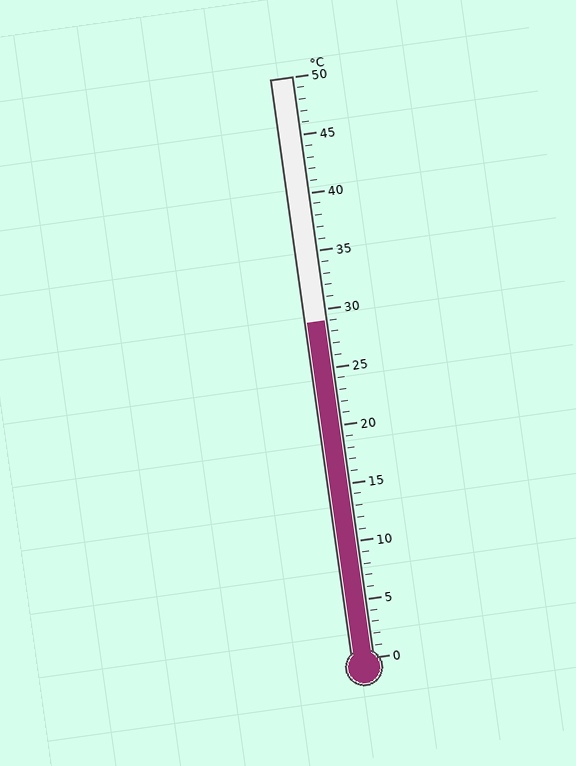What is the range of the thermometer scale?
The thermometer scale ranges from 0°C to 50°C.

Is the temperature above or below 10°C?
The temperature is above 10°C.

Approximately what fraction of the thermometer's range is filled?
The thermometer is filled to approximately 60% of its range.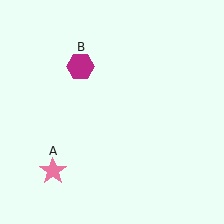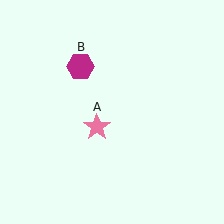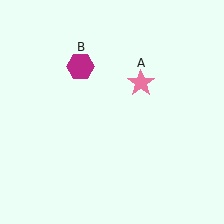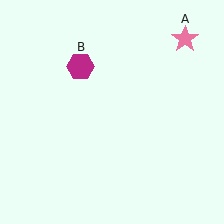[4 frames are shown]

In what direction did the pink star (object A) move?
The pink star (object A) moved up and to the right.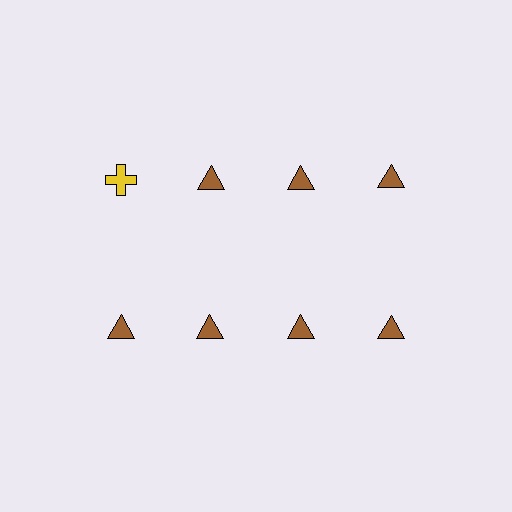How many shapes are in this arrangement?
There are 8 shapes arranged in a grid pattern.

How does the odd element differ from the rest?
It differs in both color (yellow instead of brown) and shape (cross instead of triangle).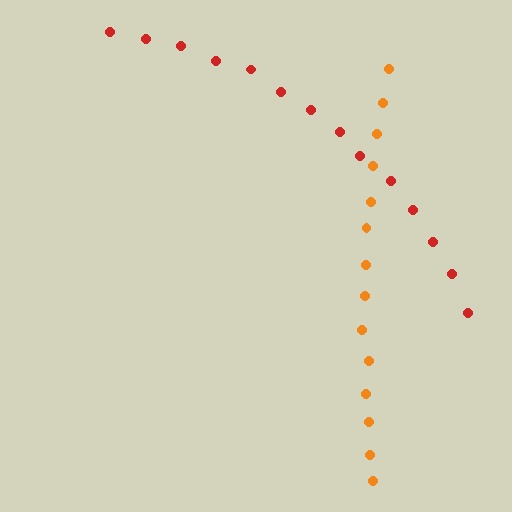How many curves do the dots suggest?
There are 2 distinct paths.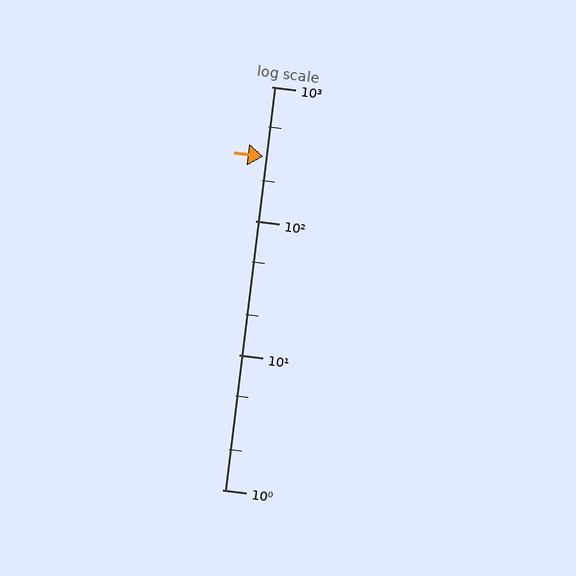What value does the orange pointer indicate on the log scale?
The pointer indicates approximately 300.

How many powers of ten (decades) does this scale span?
The scale spans 3 decades, from 1 to 1000.